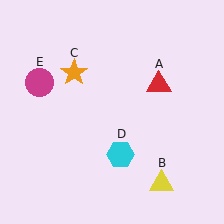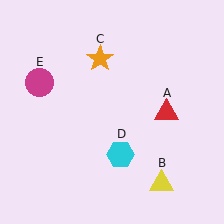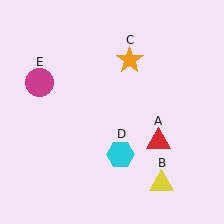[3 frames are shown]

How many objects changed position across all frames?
2 objects changed position: red triangle (object A), orange star (object C).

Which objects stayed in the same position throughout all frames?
Yellow triangle (object B) and cyan hexagon (object D) and magenta circle (object E) remained stationary.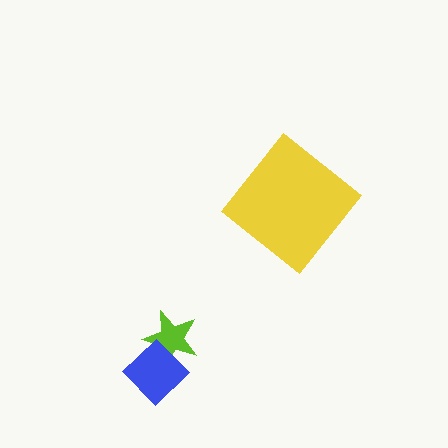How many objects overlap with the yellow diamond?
0 objects overlap with the yellow diamond.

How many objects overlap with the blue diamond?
1 object overlaps with the blue diamond.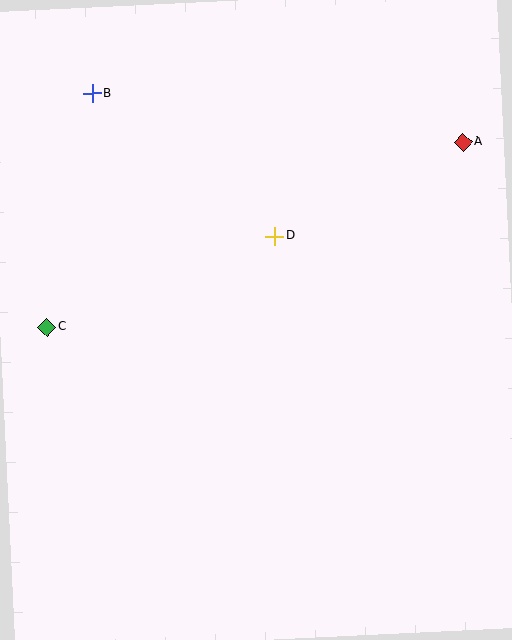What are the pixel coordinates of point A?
Point A is at (463, 142).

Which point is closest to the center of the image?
Point D at (275, 236) is closest to the center.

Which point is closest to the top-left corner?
Point B is closest to the top-left corner.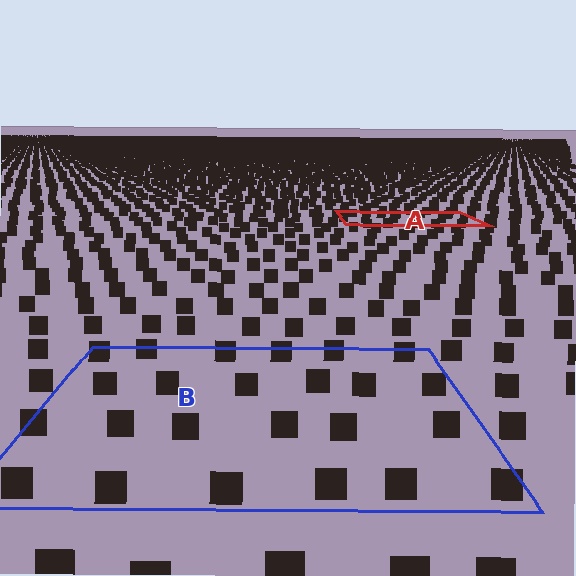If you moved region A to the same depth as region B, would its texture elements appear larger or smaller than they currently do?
They would appear larger. At a closer depth, the same texture elements are projected at a bigger on-screen size.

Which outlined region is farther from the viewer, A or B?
Region A is farther from the viewer — the texture elements inside it appear smaller and more densely packed.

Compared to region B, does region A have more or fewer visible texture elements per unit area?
Region A has more texture elements per unit area — they are packed more densely because it is farther away.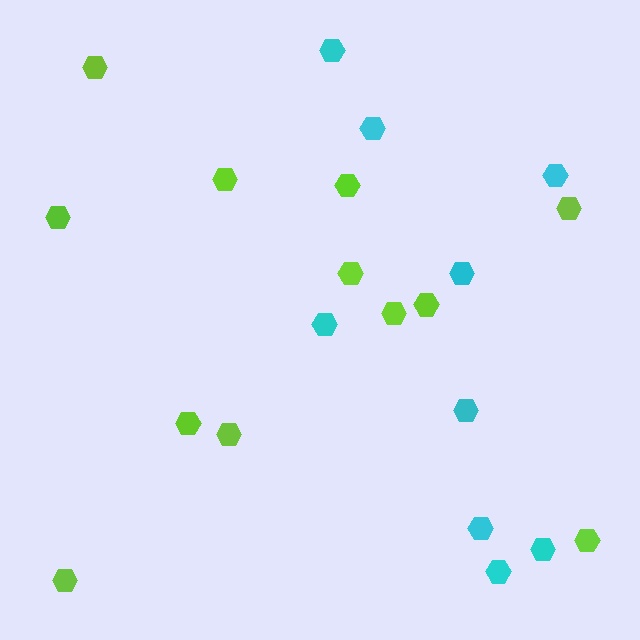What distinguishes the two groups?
There are 2 groups: one group of lime hexagons (12) and one group of cyan hexagons (9).